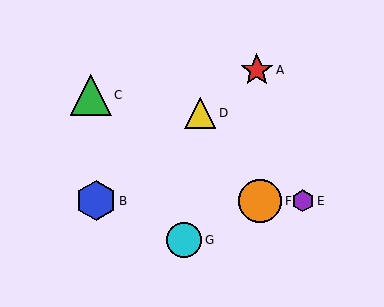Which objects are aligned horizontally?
Objects B, E, F are aligned horizontally.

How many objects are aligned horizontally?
3 objects (B, E, F) are aligned horizontally.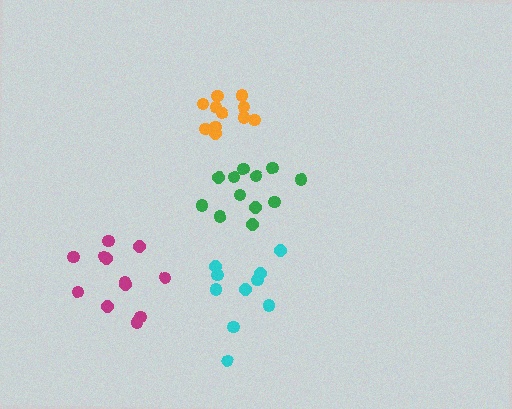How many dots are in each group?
Group 1: 12 dots, Group 2: 12 dots, Group 3: 10 dots, Group 4: 11 dots (45 total).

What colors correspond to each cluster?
The clusters are colored: magenta, green, cyan, orange.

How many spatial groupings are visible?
There are 4 spatial groupings.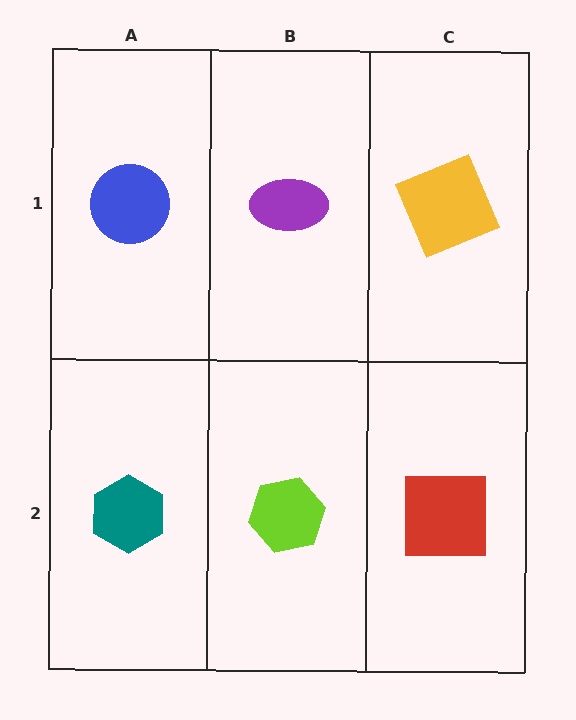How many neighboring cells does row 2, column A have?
2.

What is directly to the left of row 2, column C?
A lime hexagon.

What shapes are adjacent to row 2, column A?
A blue circle (row 1, column A), a lime hexagon (row 2, column B).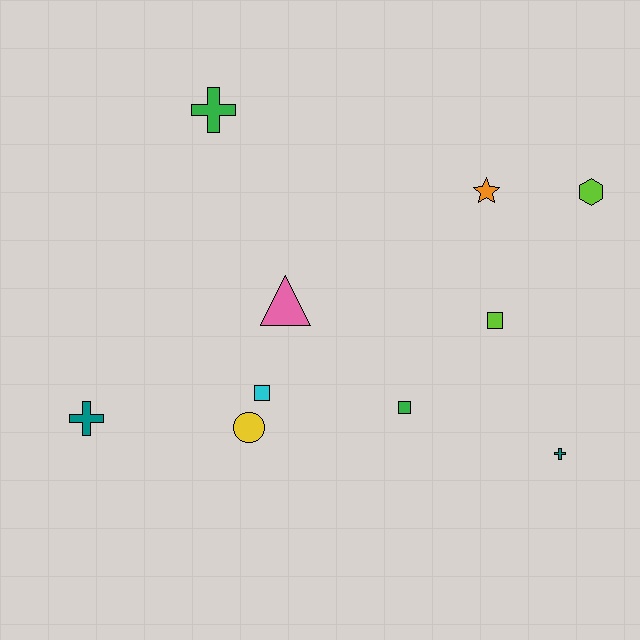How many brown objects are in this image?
There are no brown objects.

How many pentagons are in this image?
There are no pentagons.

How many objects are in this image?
There are 10 objects.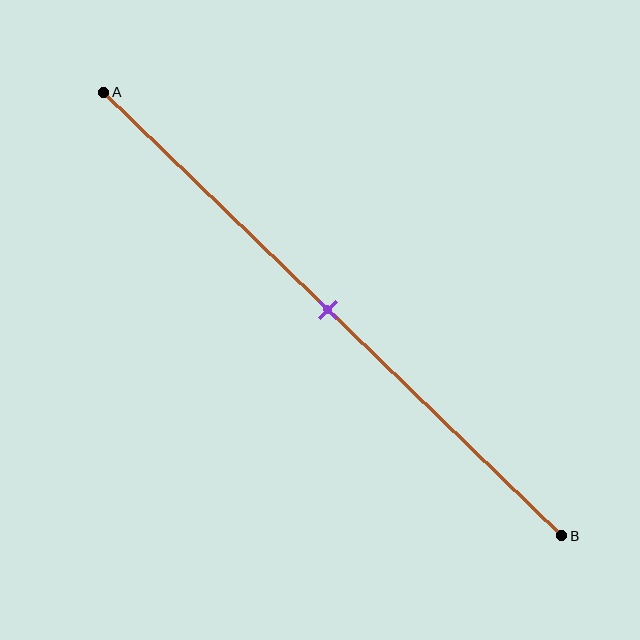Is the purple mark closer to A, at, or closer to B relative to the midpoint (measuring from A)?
The purple mark is approximately at the midpoint of segment AB.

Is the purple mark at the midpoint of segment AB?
Yes, the mark is approximately at the midpoint.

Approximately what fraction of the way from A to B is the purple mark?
The purple mark is approximately 50% of the way from A to B.